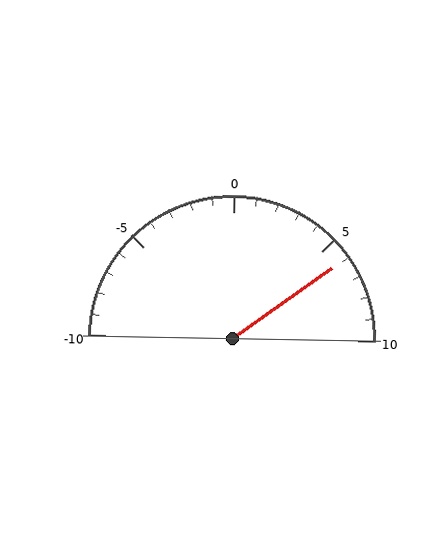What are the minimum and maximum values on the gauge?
The gauge ranges from -10 to 10.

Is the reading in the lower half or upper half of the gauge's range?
The reading is in the upper half of the range (-10 to 10).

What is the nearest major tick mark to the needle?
The nearest major tick mark is 5.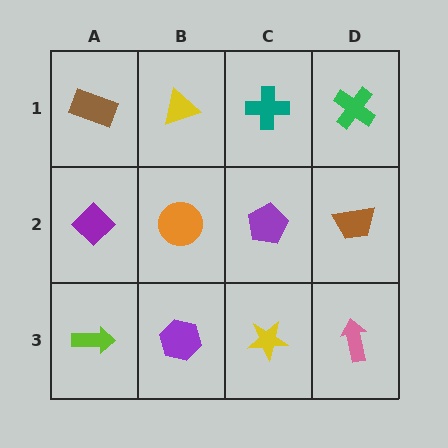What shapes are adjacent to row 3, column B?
An orange circle (row 2, column B), a lime arrow (row 3, column A), a yellow star (row 3, column C).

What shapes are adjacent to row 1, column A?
A purple diamond (row 2, column A), a yellow triangle (row 1, column B).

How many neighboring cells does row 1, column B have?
3.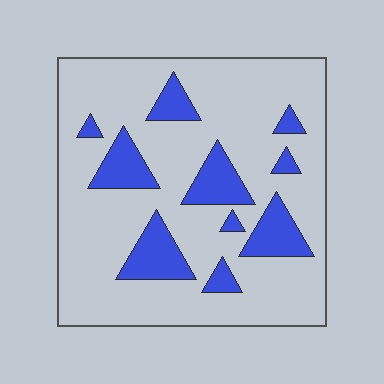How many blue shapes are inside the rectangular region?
10.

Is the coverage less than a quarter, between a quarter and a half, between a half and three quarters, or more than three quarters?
Less than a quarter.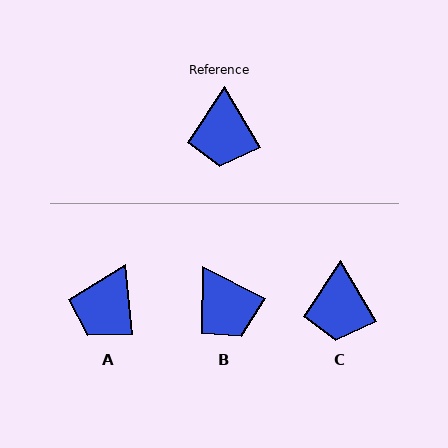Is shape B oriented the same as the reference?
No, it is off by about 32 degrees.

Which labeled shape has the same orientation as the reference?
C.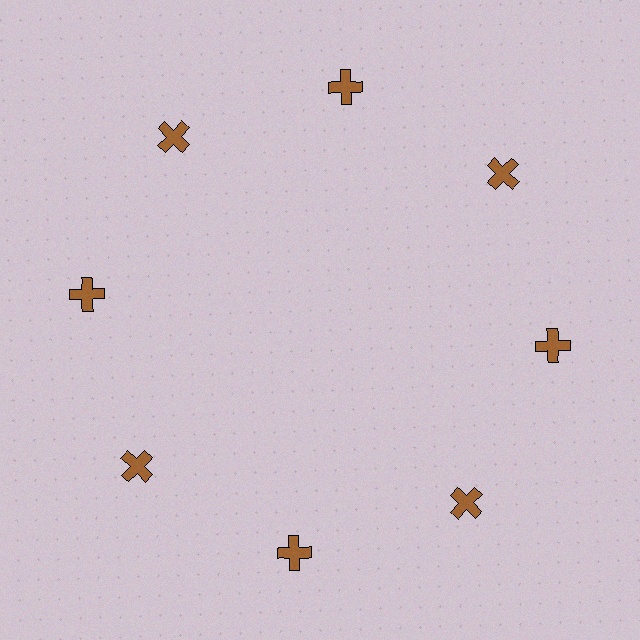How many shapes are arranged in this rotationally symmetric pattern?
There are 8 shapes, arranged in 8 groups of 1.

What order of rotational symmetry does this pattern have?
This pattern has 8-fold rotational symmetry.